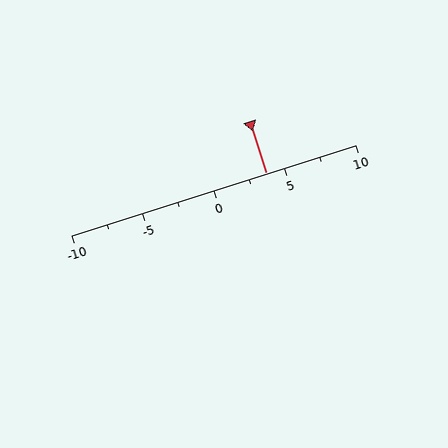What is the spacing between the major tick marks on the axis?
The major ticks are spaced 5 apart.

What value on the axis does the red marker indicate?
The marker indicates approximately 3.8.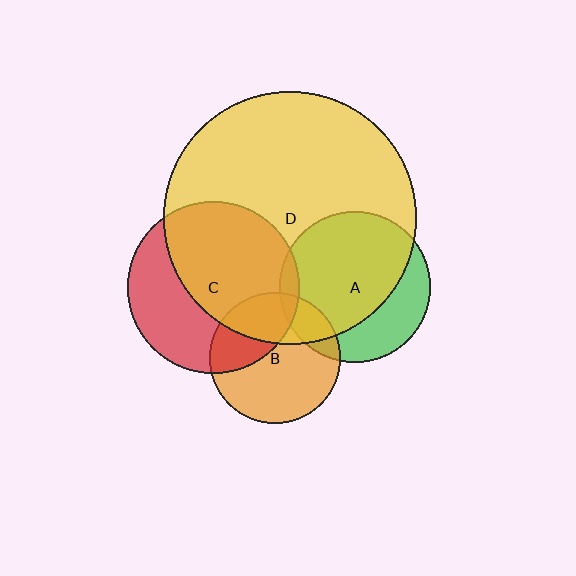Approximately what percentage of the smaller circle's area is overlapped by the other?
Approximately 15%.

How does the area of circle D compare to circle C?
Approximately 2.2 times.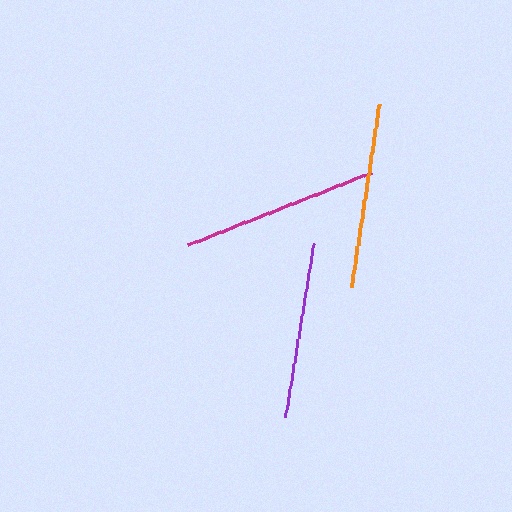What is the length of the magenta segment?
The magenta segment is approximately 196 pixels long.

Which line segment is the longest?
The magenta line is the longest at approximately 196 pixels.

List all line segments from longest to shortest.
From longest to shortest: magenta, orange, purple.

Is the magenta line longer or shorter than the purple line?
The magenta line is longer than the purple line.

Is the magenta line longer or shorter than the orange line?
The magenta line is longer than the orange line.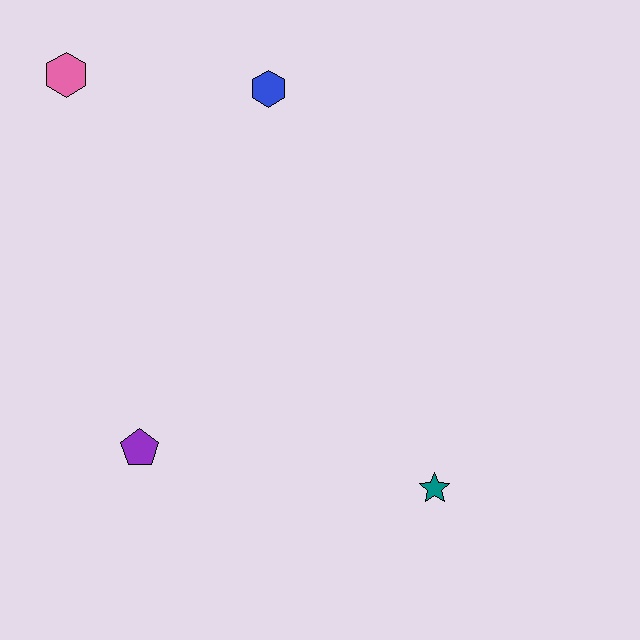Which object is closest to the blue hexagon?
The pink hexagon is closest to the blue hexagon.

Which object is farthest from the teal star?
The pink hexagon is farthest from the teal star.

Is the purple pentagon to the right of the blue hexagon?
No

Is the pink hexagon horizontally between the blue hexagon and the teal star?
No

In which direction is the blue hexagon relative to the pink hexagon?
The blue hexagon is to the right of the pink hexagon.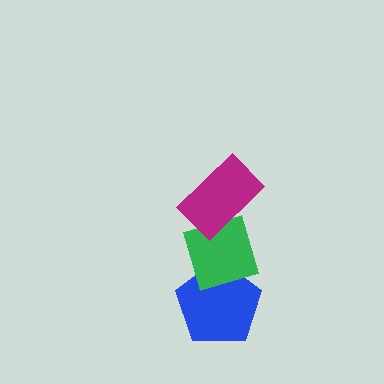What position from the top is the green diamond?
The green diamond is 2nd from the top.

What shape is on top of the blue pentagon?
The green diamond is on top of the blue pentagon.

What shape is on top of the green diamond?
The magenta rectangle is on top of the green diamond.